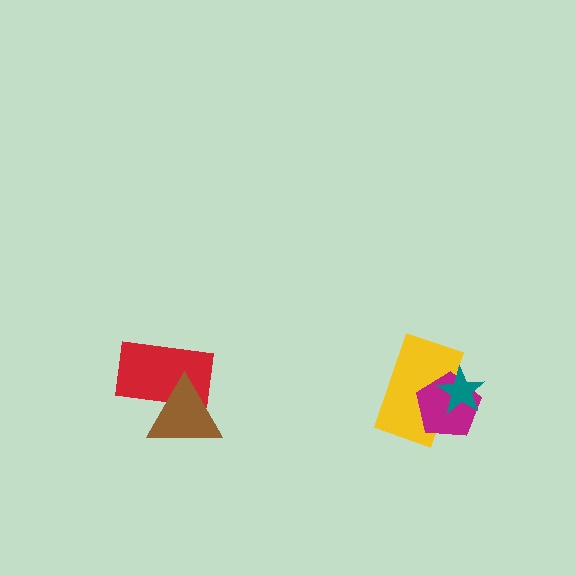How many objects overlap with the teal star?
2 objects overlap with the teal star.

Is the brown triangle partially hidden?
No, no other shape covers it.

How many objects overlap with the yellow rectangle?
2 objects overlap with the yellow rectangle.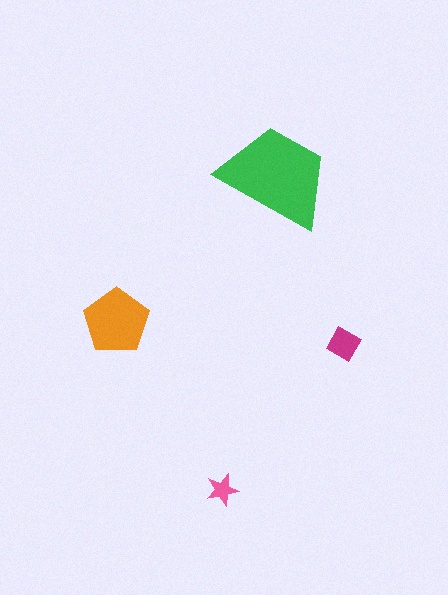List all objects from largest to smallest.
The green trapezoid, the orange pentagon, the magenta diamond, the pink star.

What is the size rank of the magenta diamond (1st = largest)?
3rd.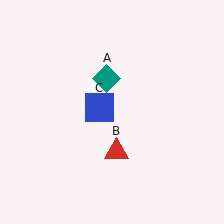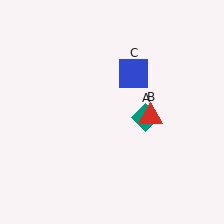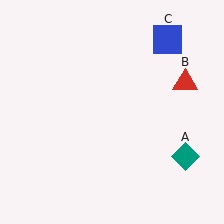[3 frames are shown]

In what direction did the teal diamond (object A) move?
The teal diamond (object A) moved down and to the right.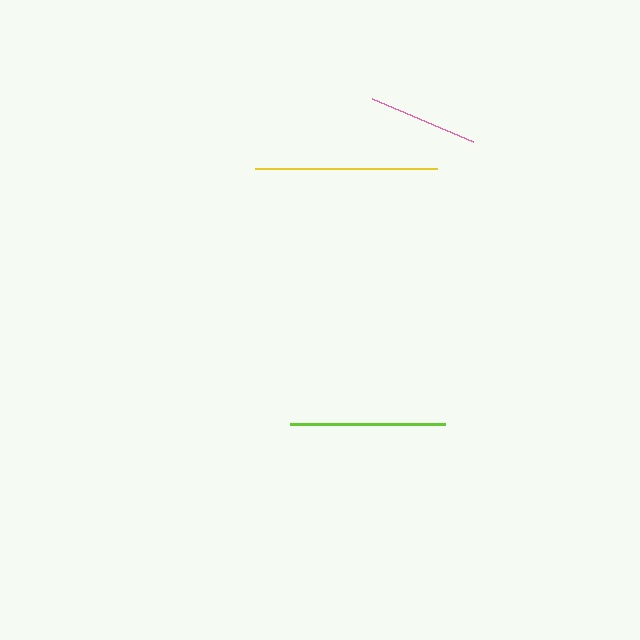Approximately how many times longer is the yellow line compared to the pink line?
The yellow line is approximately 1.7 times the length of the pink line.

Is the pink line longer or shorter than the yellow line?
The yellow line is longer than the pink line.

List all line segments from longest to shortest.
From longest to shortest: yellow, lime, pink.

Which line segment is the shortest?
The pink line is the shortest at approximately 109 pixels.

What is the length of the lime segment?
The lime segment is approximately 155 pixels long.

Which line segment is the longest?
The yellow line is the longest at approximately 182 pixels.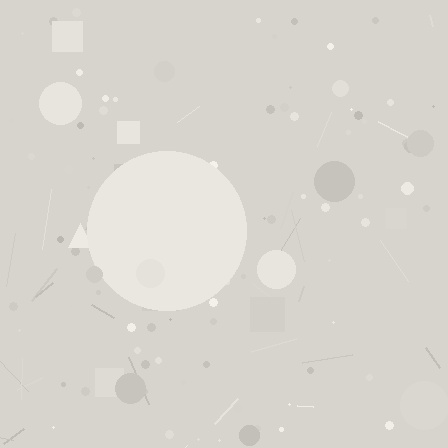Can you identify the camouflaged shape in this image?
The camouflaged shape is a circle.